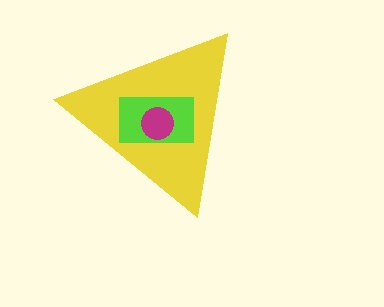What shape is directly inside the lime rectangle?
The magenta circle.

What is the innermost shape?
The magenta circle.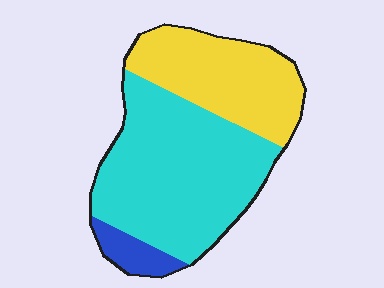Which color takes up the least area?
Blue, at roughly 5%.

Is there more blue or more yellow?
Yellow.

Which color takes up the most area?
Cyan, at roughly 60%.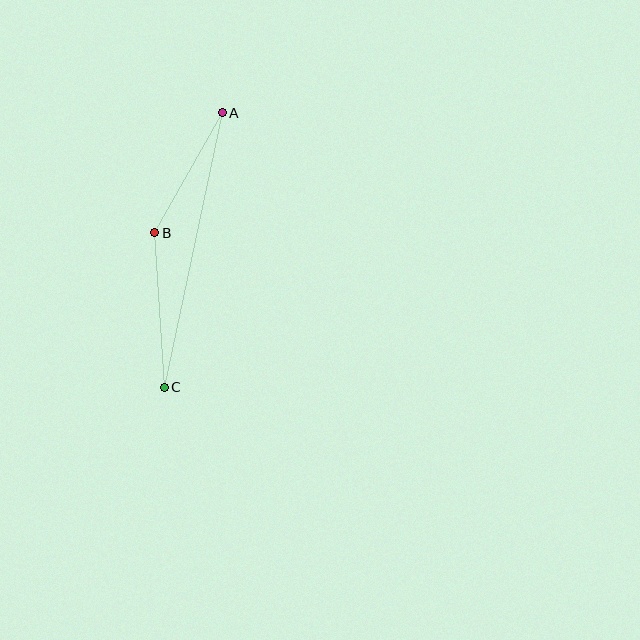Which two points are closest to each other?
Points A and B are closest to each other.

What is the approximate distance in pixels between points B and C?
The distance between B and C is approximately 155 pixels.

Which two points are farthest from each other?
Points A and C are farthest from each other.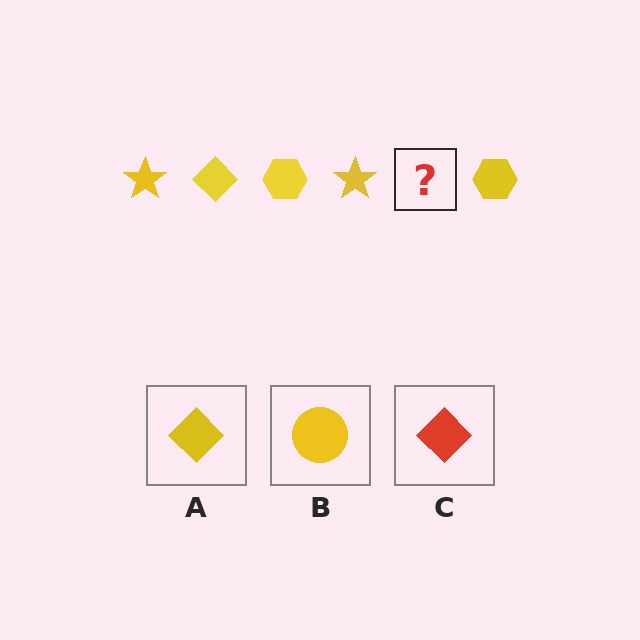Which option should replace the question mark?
Option A.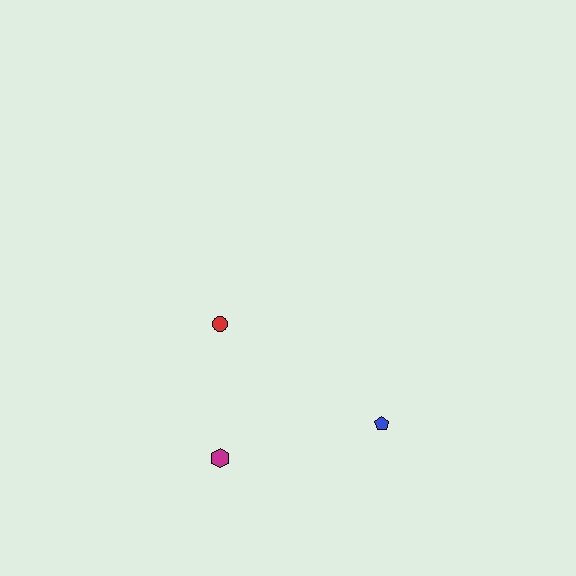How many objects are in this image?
There are 3 objects.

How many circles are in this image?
There is 1 circle.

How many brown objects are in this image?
There are no brown objects.